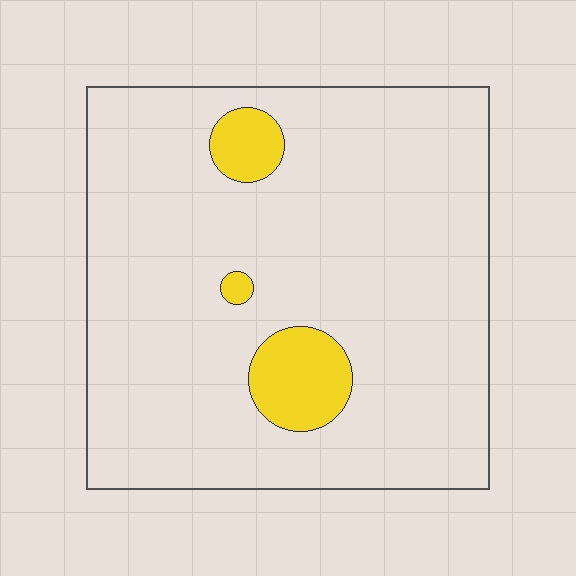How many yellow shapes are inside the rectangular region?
3.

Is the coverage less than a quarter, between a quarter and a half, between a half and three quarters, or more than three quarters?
Less than a quarter.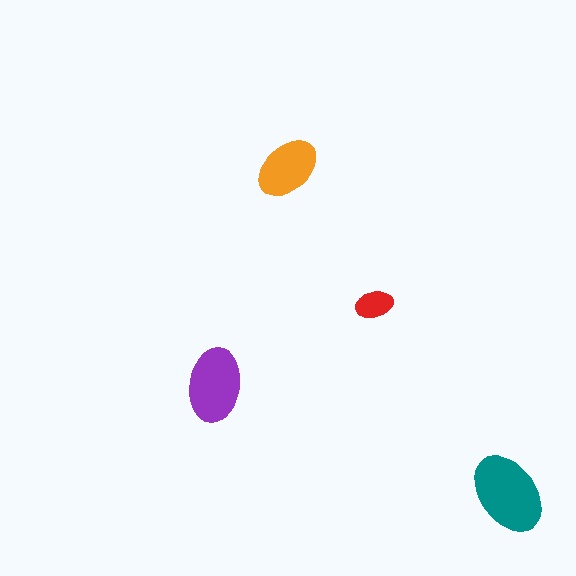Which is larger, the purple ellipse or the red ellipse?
The purple one.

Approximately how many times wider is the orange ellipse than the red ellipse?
About 1.5 times wider.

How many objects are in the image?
There are 4 objects in the image.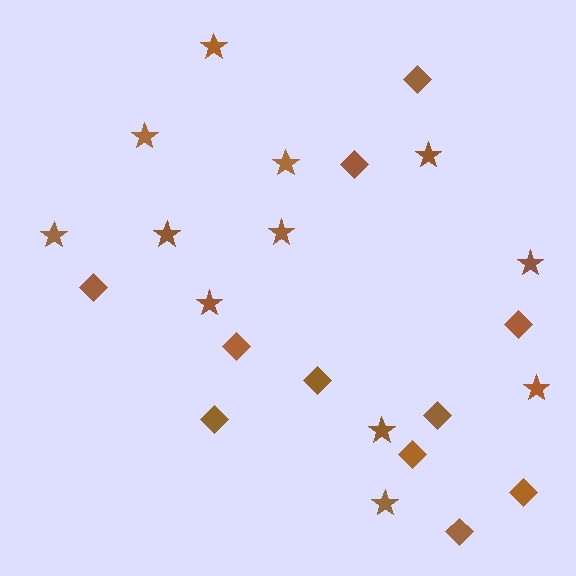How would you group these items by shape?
There are 2 groups: one group of diamonds (11) and one group of stars (12).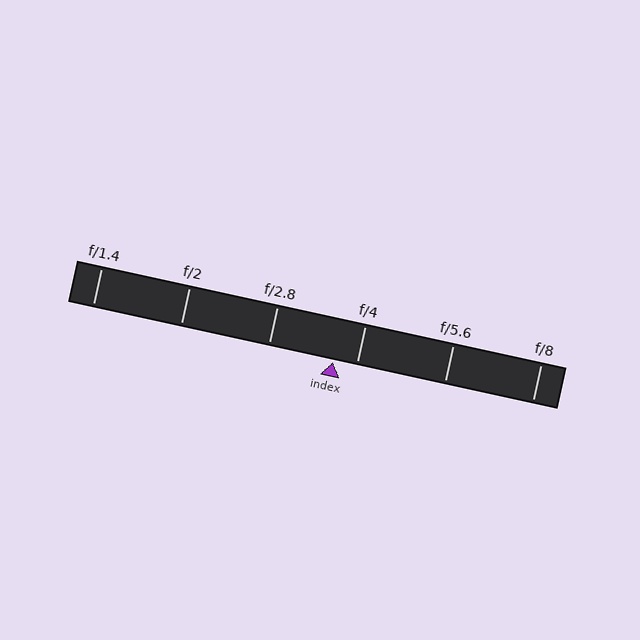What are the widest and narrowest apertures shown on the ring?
The widest aperture shown is f/1.4 and the narrowest is f/8.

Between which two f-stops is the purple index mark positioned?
The index mark is between f/2.8 and f/4.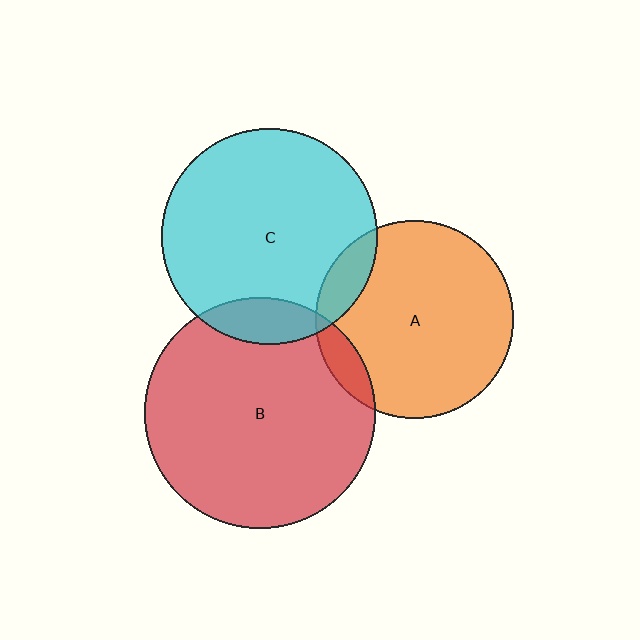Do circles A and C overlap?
Yes.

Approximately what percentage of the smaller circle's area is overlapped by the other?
Approximately 10%.